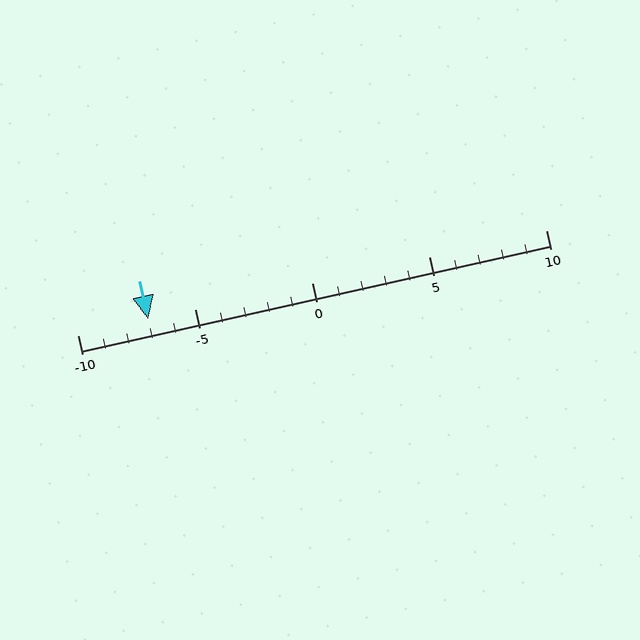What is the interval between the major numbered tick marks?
The major tick marks are spaced 5 units apart.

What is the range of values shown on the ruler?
The ruler shows values from -10 to 10.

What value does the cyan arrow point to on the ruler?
The cyan arrow points to approximately -7.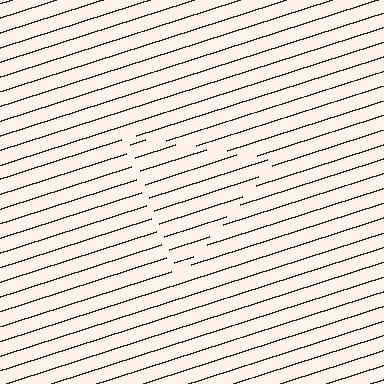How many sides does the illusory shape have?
3 sides — the line-ends trace a triangle.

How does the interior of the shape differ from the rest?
The interior of the shape contains the same grating, shifted by half a period — the contour is defined by the phase discontinuity where line-ends from the inner and outer gratings abut.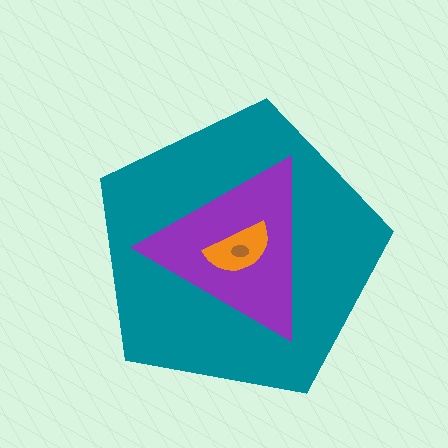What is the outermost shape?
The teal pentagon.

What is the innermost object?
The brown ellipse.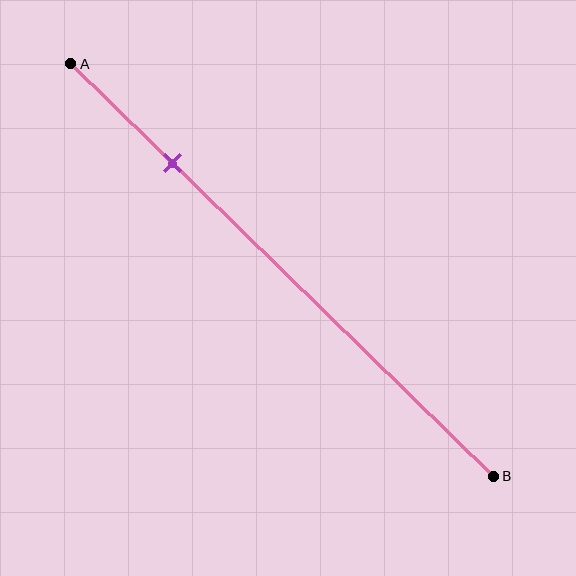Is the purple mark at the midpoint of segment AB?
No, the mark is at about 25% from A, not at the 50% midpoint.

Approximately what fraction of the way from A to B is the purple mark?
The purple mark is approximately 25% of the way from A to B.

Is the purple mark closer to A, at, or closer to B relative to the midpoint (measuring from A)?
The purple mark is closer to point A than the midpoint of segment AB.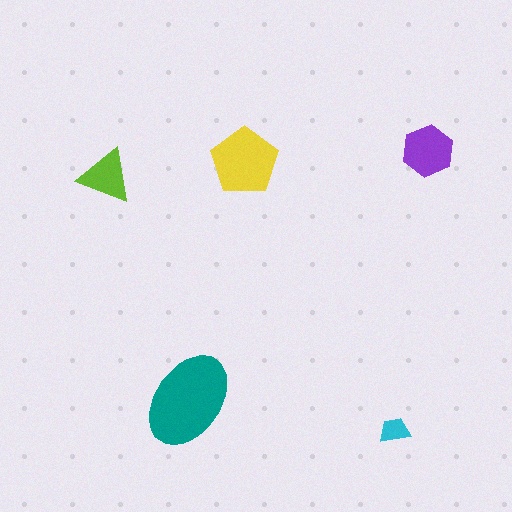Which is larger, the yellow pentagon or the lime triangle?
The yellow pentagon.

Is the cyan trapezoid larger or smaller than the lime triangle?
Smaller.